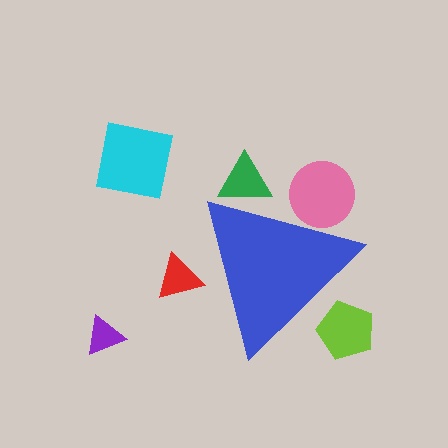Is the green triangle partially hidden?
Yes, the green triangle is partially hidden behind the blue triangle.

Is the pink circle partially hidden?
Yes, the pink circle is partially hidden behind the blue triangle.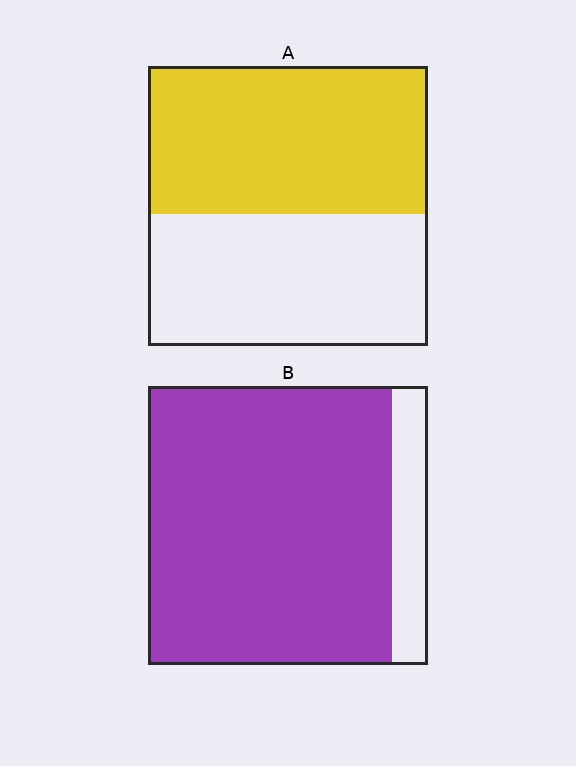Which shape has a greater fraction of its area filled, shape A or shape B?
Shape B.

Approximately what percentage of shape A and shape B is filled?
A is approximately 55% and B is approximately 85%.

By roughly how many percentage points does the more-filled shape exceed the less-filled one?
By roughly 35 percentage points (B over A).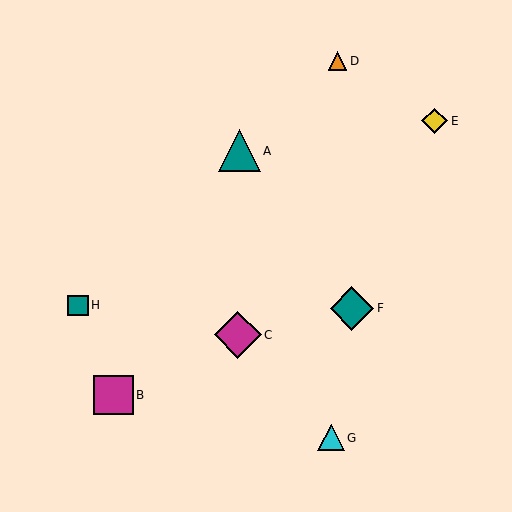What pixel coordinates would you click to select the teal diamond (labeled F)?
Click at (352, 308) to select the teal diamond F.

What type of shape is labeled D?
Shape D is an orange triangle.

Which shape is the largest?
The magenta diamond (labeled C) is the largest.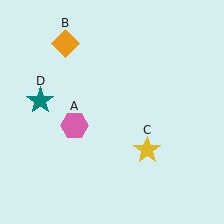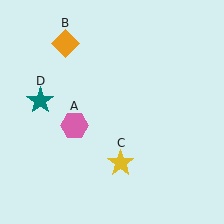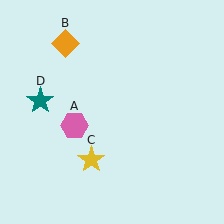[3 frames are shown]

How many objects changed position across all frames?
1 object changed position: yellow star (object C).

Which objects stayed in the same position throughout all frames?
Pink hexagon (object A) and orange diamond (object B) and teal star (object D) remained stationary.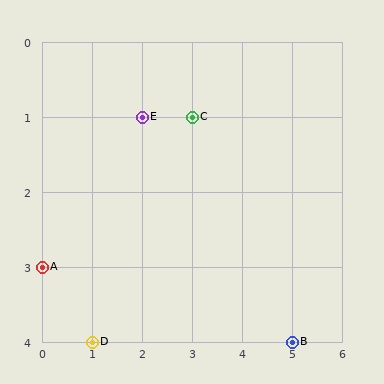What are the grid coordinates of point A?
Point A is at grid coordinates (0, 3).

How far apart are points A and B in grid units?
Points A and B are 5 columns and 1 row apart (about 5.1 grid units diagonally).